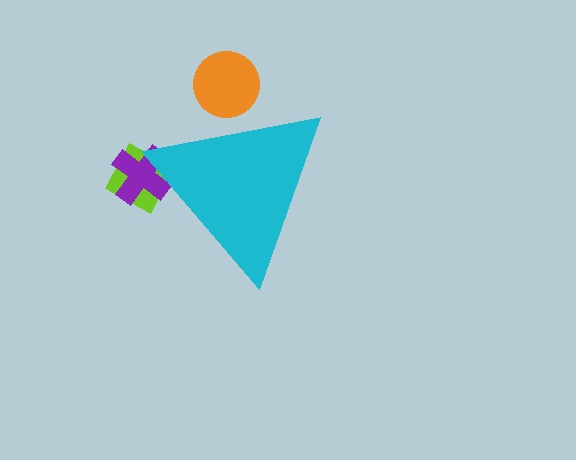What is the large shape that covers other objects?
A cyan triangle.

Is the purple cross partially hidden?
Yes, the purple cross is partially hidden behind the cyan triangle.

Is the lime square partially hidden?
Yes, the lime square is partially hidden behind the cyan triangle.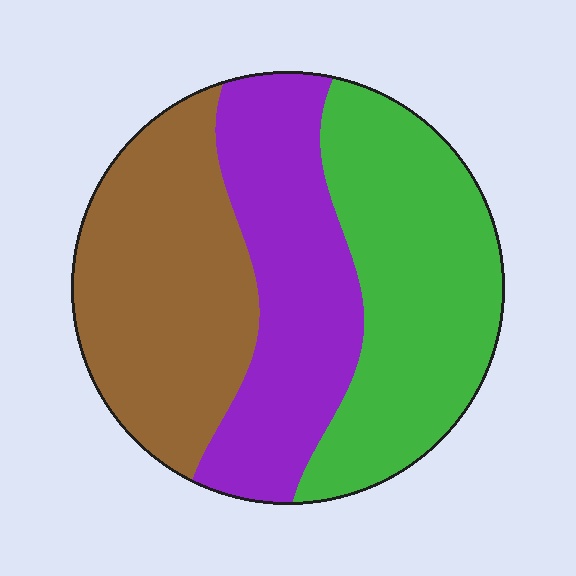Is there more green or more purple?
Green.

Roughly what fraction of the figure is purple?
Purple takes up about one third (1/3) of the figure.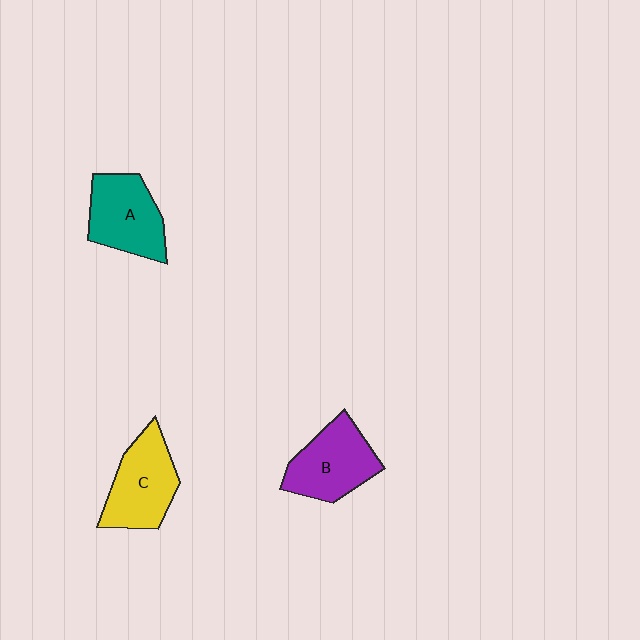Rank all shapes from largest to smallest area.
From largest to smallest: C (yellow), B (purple), A (teal).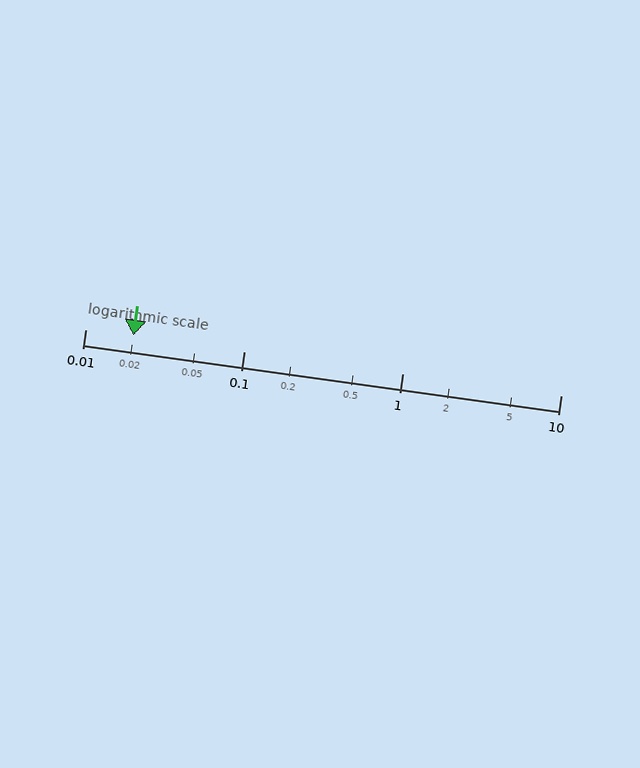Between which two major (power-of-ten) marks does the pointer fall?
The pointer is between 0.01 and 0.1.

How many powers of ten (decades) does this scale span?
The scale spans 3 decades, from 0.01 to 10.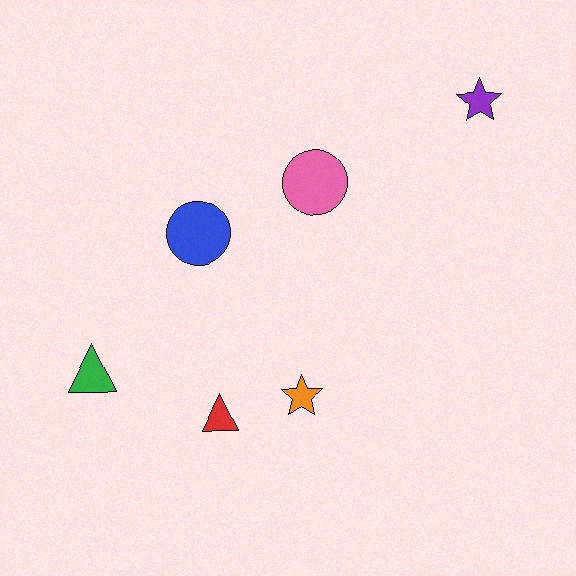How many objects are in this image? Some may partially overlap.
There are 6 objects.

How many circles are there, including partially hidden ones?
There are 2 circles.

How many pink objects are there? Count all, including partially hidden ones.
There is 1 pink object.